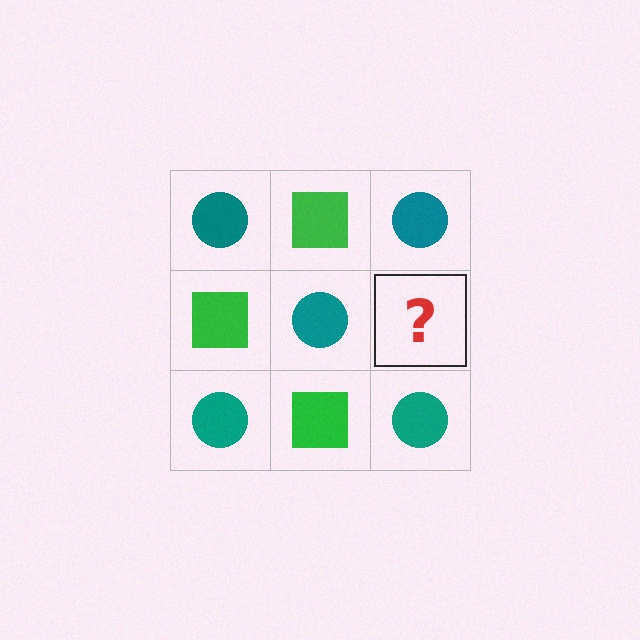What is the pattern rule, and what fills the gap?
The rule is that it alternates teal circle and green square in a checkerboard pattern. The gap should be filled with a green square.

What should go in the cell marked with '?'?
The missing cell should contain a green square.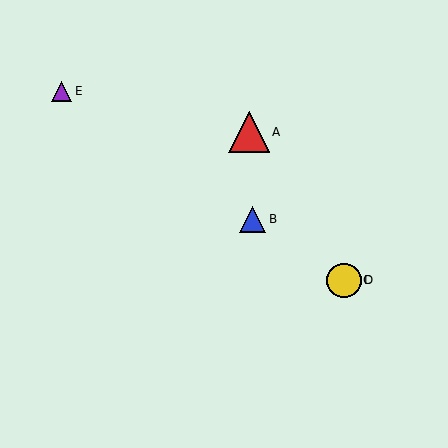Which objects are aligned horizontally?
Objects C, D are aligned horizontally.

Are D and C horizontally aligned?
Yes, both are at y≈280.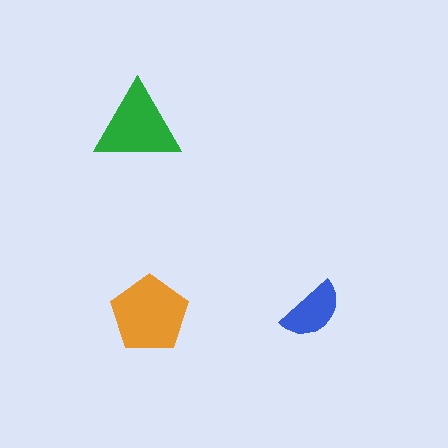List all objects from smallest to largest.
The blue semicircle, the green triangle, the orange pentagon.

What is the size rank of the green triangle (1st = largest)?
2nd.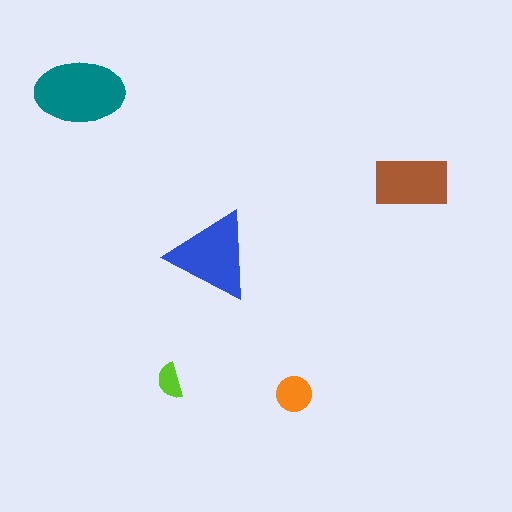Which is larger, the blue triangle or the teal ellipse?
The teal ellipse.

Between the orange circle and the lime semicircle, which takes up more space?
The orange circle.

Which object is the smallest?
The lime semicircle.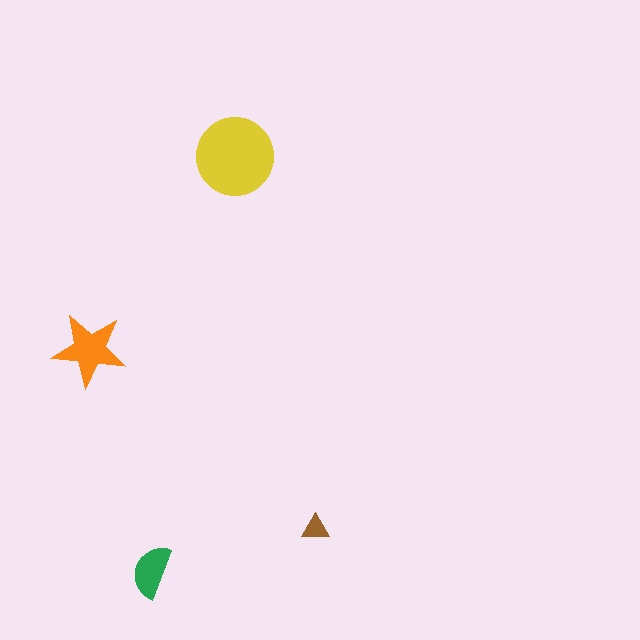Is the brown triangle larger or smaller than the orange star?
Smaller.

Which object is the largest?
The yellow circle.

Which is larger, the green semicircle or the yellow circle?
The yellow circle.